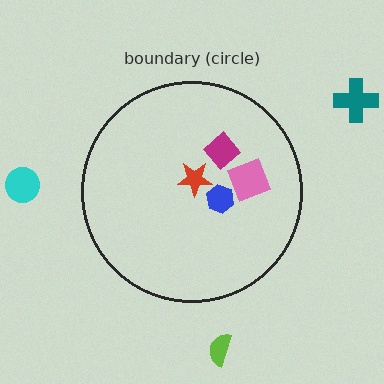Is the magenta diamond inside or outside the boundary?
Inside.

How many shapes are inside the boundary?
4 inside, 3 outside.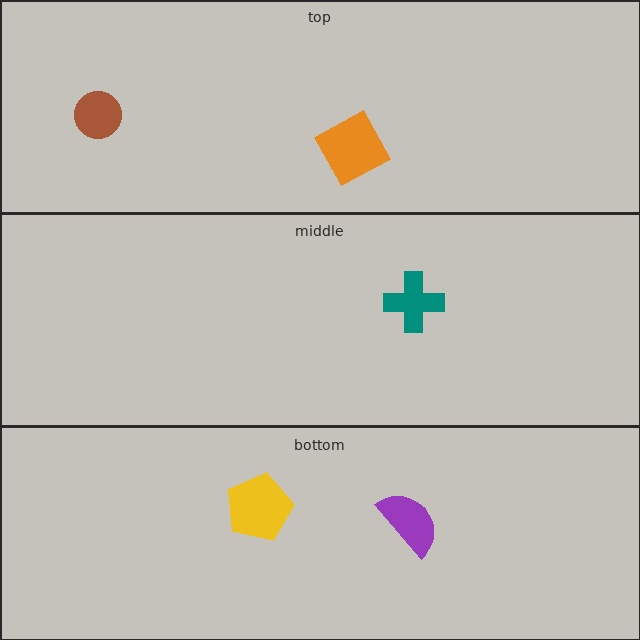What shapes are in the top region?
The orange square, the brown circle.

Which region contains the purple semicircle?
The bottom region.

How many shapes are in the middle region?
1.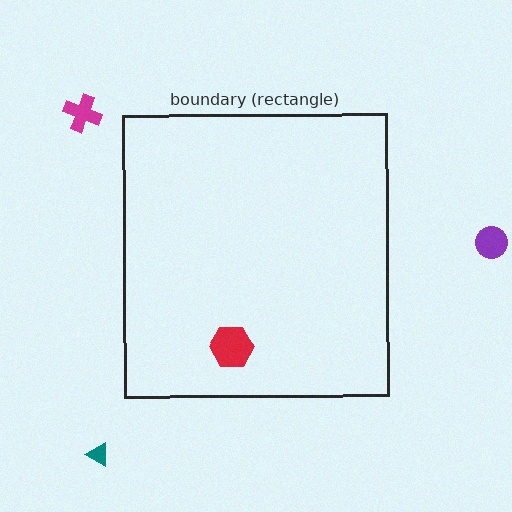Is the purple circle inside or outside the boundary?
Outside.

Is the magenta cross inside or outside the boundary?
Outside.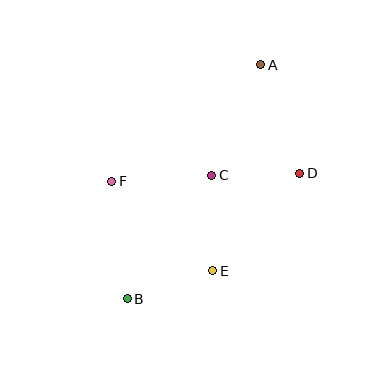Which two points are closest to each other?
Points C and D are closest to each other.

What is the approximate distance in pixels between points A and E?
The distance between A and E is approximately 211 pixels.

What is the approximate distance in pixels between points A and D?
The distance between A and D is approximately 115 pixels.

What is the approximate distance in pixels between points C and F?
The distance between C and F is approximately 101 pixels.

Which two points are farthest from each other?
Points A and B are farthest from each other.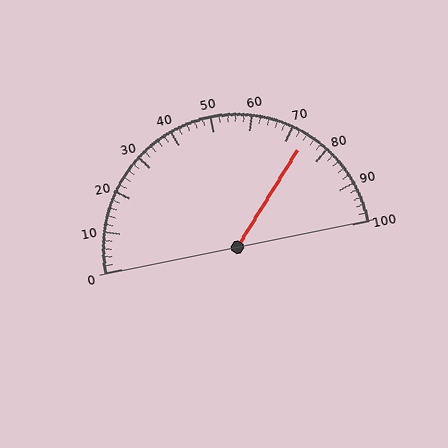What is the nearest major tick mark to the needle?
The nearest major tick mark is 70.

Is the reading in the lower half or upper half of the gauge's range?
The reading is in the upper half of the range (0 to 100).